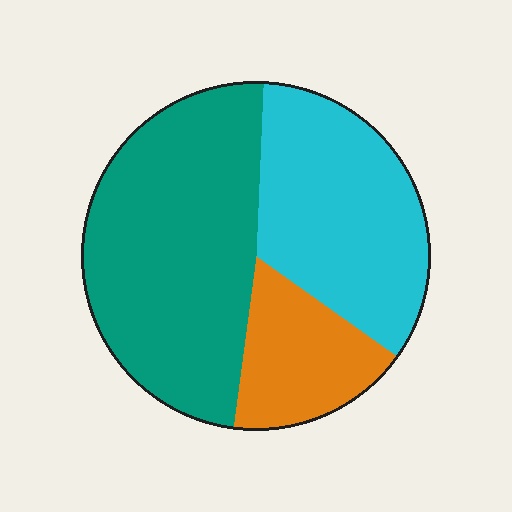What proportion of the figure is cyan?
Cyan covers about 35% of the figure.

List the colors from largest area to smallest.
From largest to smallest: teal, cyan, orange.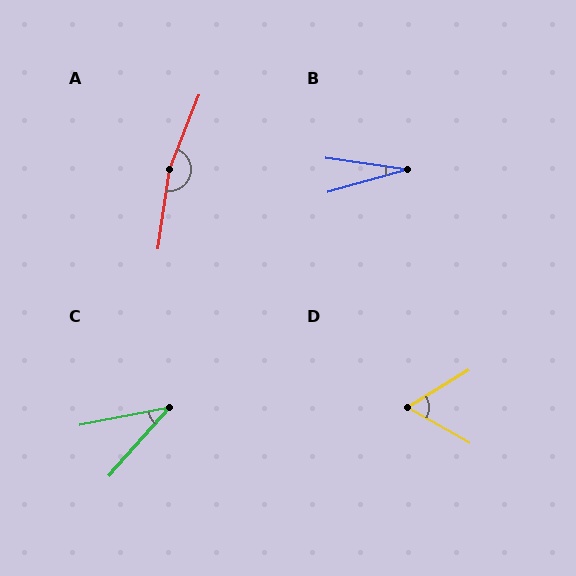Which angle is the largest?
A, at approximately 166 degrees.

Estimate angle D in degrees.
Approximately 61 degrees.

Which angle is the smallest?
B, at approximately 24 degrees.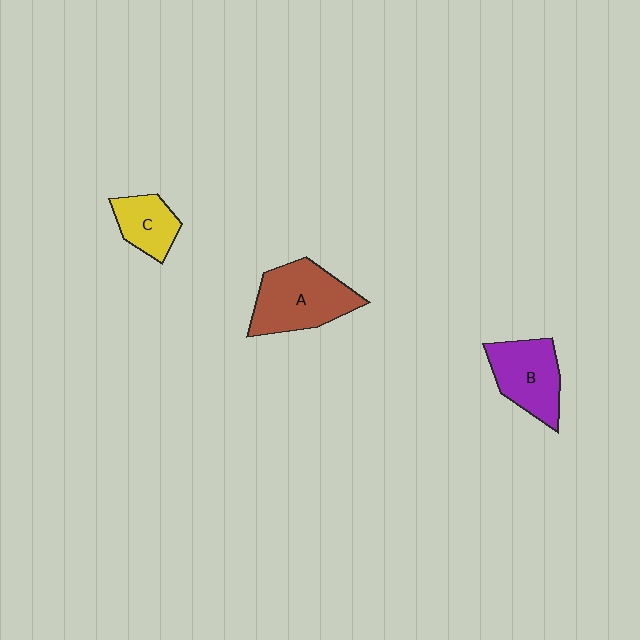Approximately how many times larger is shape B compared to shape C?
Approximately 1.5 times.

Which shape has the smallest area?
Shape C (yellow).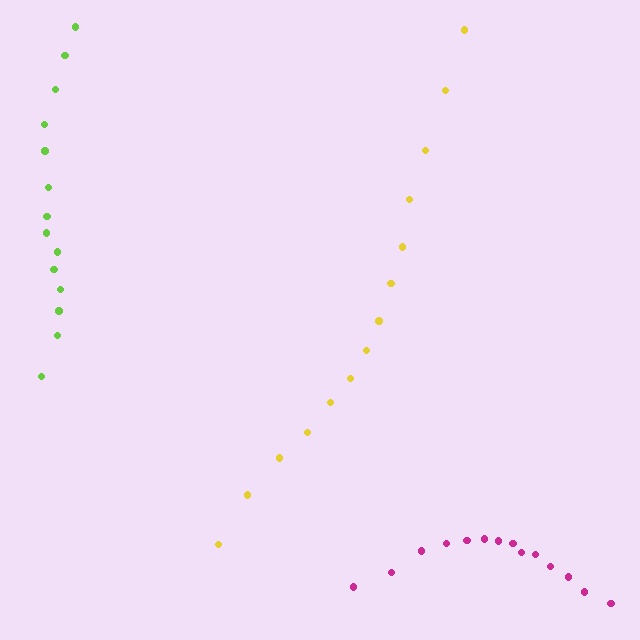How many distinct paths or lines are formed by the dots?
There are 3 distinct paths.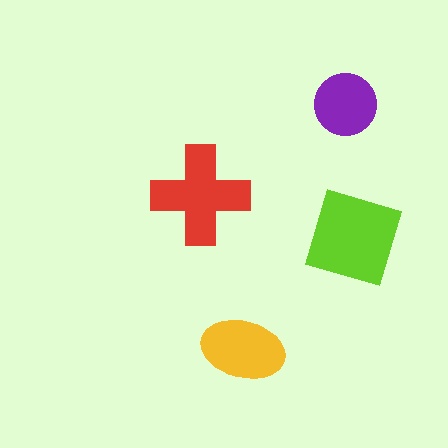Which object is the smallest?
The purple circle.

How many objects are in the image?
There are 4 objects in the image.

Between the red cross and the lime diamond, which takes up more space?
The lime diamond.